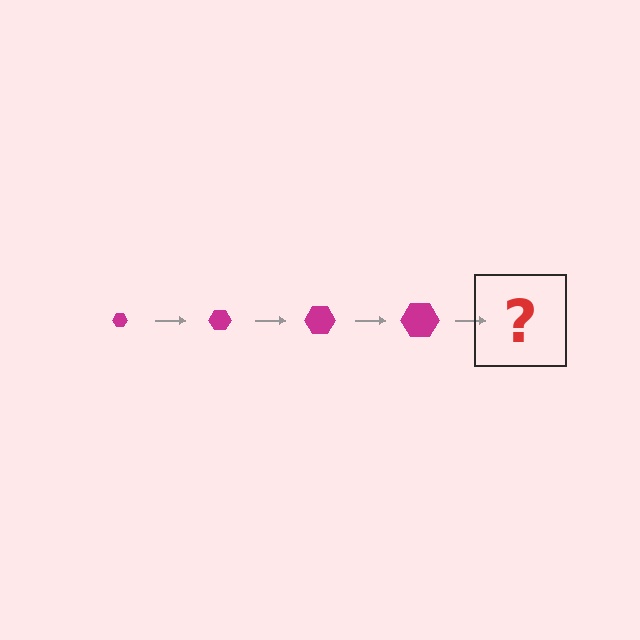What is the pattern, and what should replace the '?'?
The pattern is that the hexagon gets progressively larger each step. The '?' should be a magenta hexagon, larger than the previous one.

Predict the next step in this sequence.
The next step is a magenta hexagon, larger than the previous one.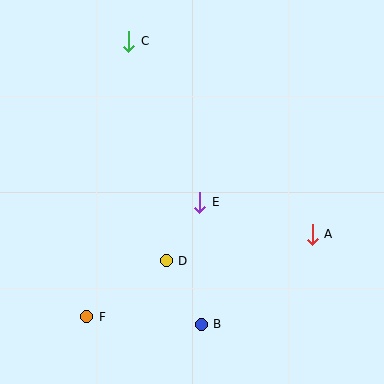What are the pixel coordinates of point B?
Point B is at (201, 324).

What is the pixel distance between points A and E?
The distance between A and E is 117 pixels.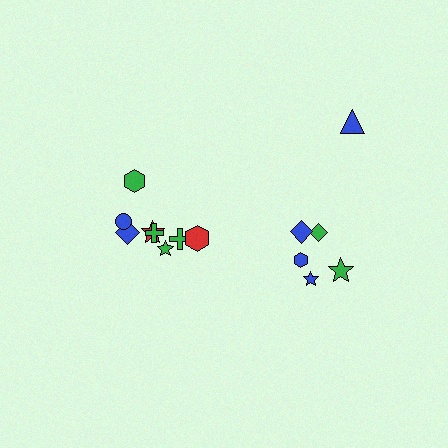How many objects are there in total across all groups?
There are 14 objects.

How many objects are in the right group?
There are 6 objects.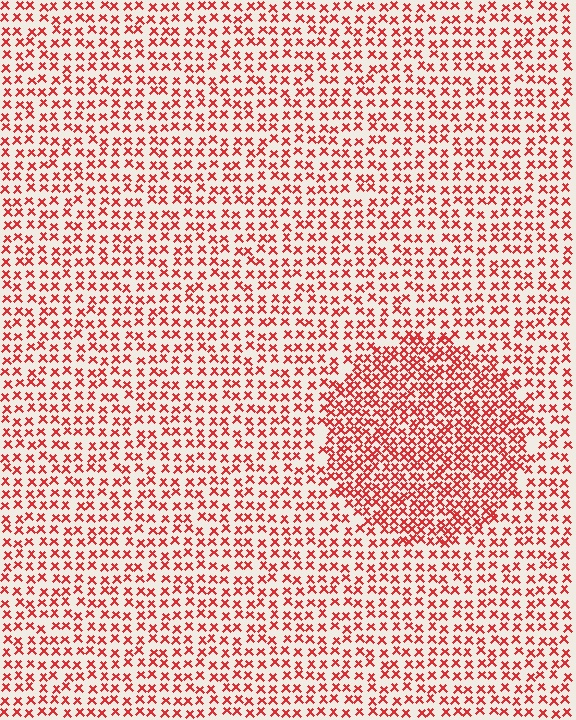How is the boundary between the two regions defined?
The boundary is defined by a change in element density (approximately 1.8x ratio). All elements are the same color, size, and shape.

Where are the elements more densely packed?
The elements are more densely packed inside the circle boundary.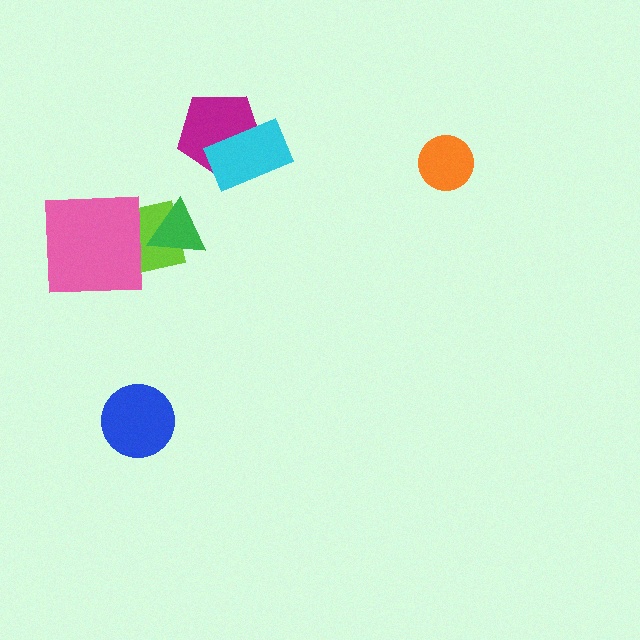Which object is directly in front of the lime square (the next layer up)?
The green triangle is directly in front of the lime square.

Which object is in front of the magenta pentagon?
The cyan rectangle is in front of the magenta pentagon.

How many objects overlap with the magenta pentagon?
1 object overlaps with the magenta pentagon.